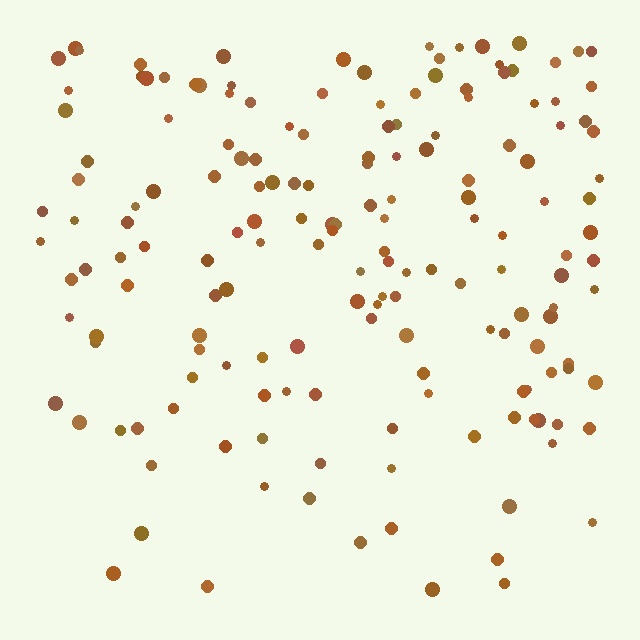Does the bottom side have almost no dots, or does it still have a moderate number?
Still a moderate number, just noticeably fewer than the top.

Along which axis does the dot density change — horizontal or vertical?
Vertical.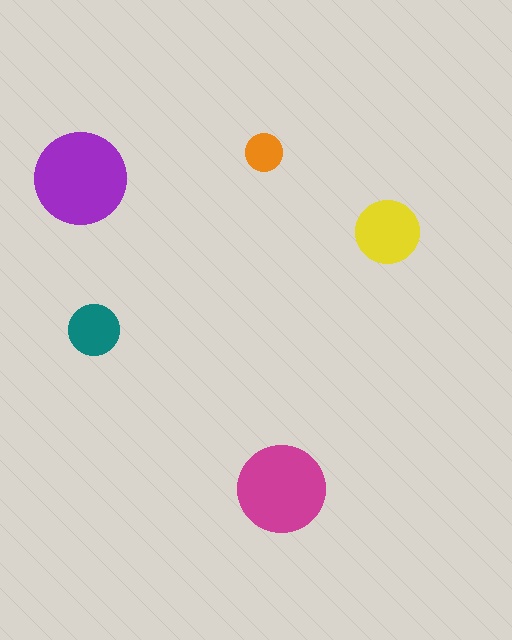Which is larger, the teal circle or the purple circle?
The purple one.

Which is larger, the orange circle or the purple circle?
The purple one.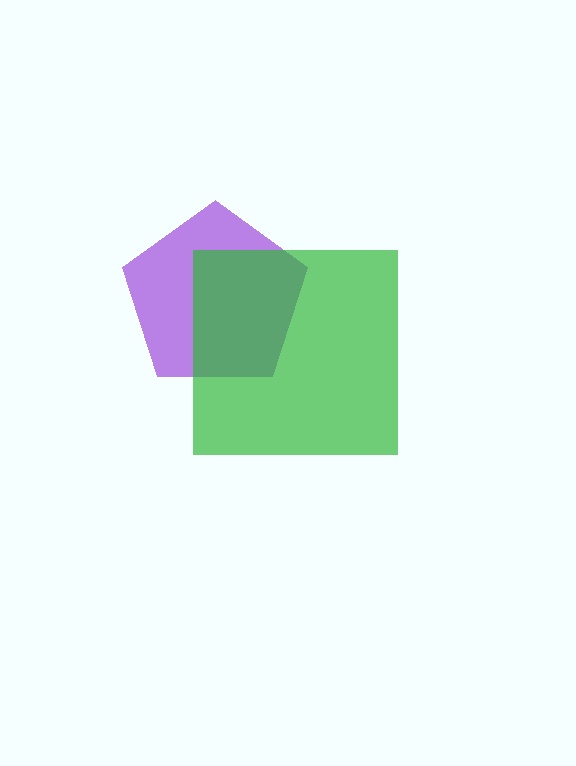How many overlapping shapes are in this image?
There are 2 overlapping shapes in the image.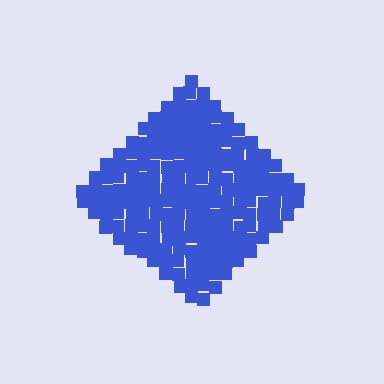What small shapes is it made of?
It is made of small squares.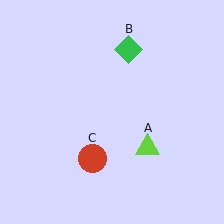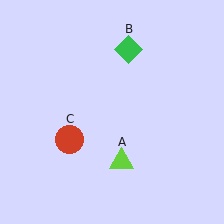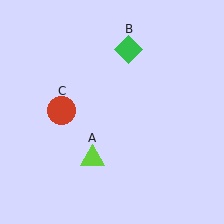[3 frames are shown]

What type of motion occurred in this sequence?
The lime triangle (object A), red circle (object C) rotated clockwise around the center of the scene.